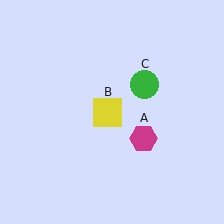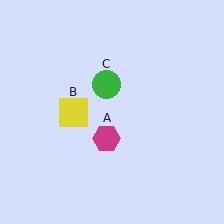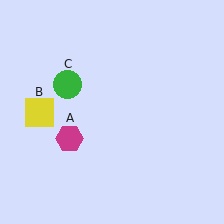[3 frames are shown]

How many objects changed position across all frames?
3 objects changed position: magenta hexagon (object A), yellow square (object B), green circle (object C).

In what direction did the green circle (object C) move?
The green circle (object C) moved left.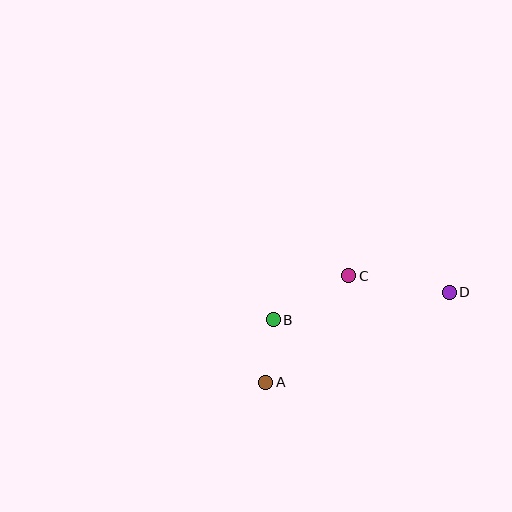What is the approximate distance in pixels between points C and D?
The distance between C and D is approximately 102 pixels.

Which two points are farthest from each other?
Points A and D are farthest from each other.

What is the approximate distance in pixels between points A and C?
The distance between A and C is approximately 135 pixels.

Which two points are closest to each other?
Points A and B are closest to each other.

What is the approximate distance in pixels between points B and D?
The distance between B and D is approximately 178 pixels.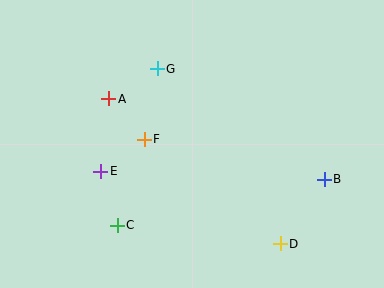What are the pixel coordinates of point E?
Point E is at (101, 171).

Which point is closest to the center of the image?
Point F at (144, 140) is closest to the center.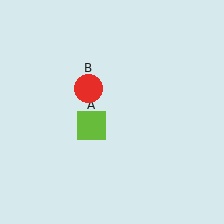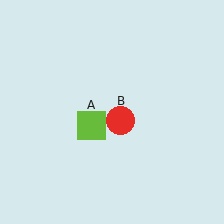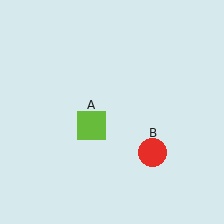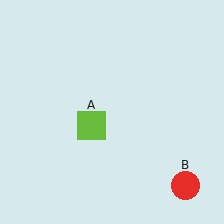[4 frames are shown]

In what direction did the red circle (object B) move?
The red circle (object B) moved down and to the right.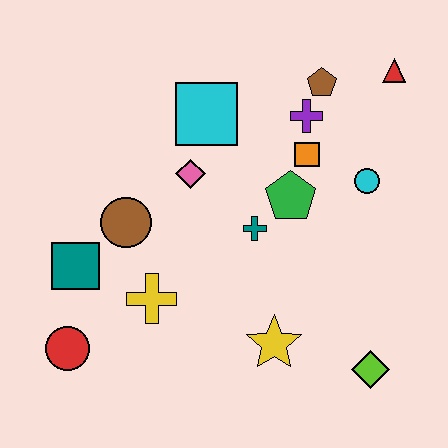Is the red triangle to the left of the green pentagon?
No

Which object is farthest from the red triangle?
The red circle is farthest from the red triangle.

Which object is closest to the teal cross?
The green pentagon is closest to the teal cross.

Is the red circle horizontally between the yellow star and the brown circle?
No